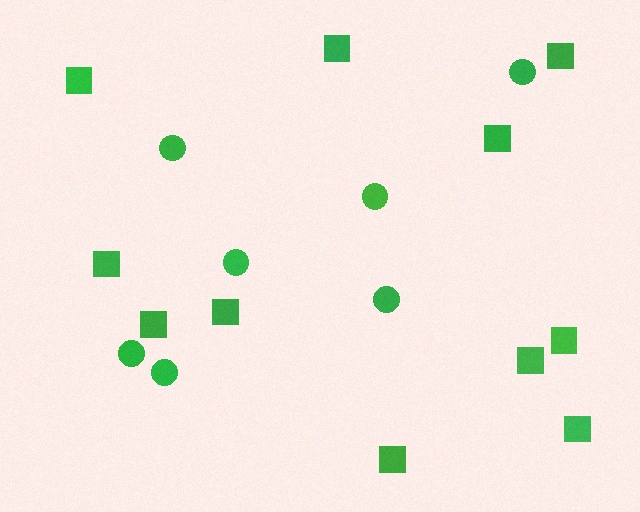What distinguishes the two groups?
There are 2 groups: one group of circles (7) and one group of squares (11).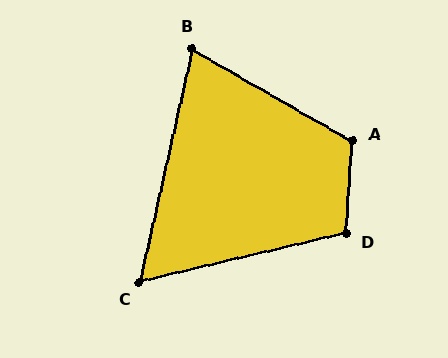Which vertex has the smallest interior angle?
C, at approximately 64 degrees.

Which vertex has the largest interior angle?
A, at approximately 116 degrees.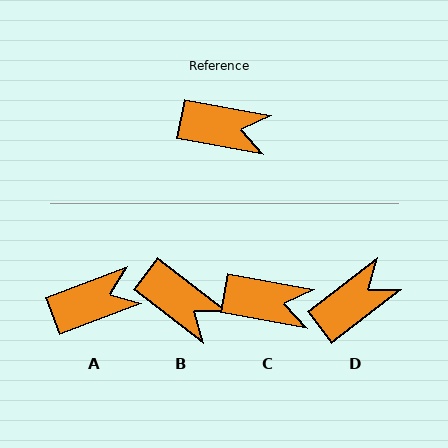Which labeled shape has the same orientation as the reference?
C.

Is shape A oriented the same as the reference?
No, it is off by about 31 degrees.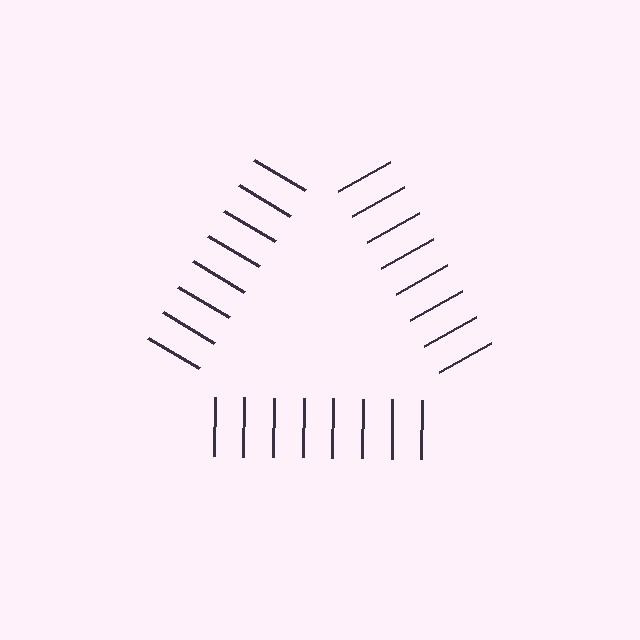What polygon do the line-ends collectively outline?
An illusory triangle — the line segments terminate on its edges but no continuous stroke is drawn.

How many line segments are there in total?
24 — 8 along each of the 3 edges.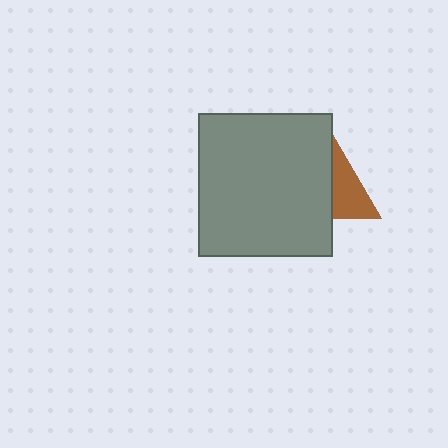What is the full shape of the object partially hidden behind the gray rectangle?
The partially hidden object is a brown triangle.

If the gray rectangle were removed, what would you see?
You would see the complete brown triangle.